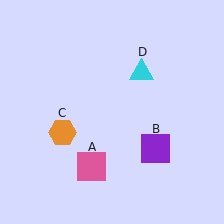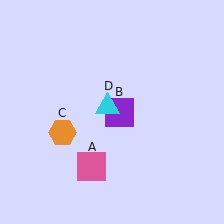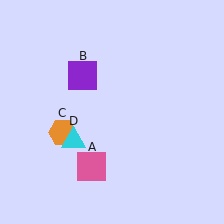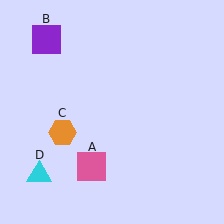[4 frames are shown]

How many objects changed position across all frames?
2 objects changed position: purple square (object B), cyan triangle (object D).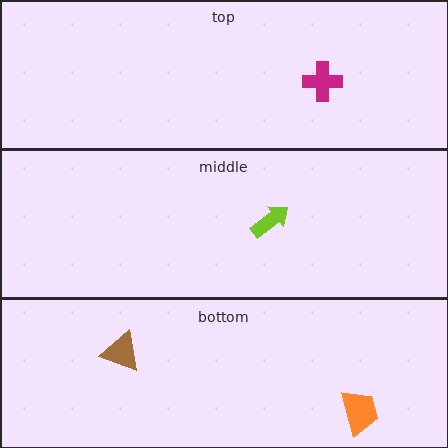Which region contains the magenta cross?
The top region.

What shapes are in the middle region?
The lime arrow.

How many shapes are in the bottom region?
2.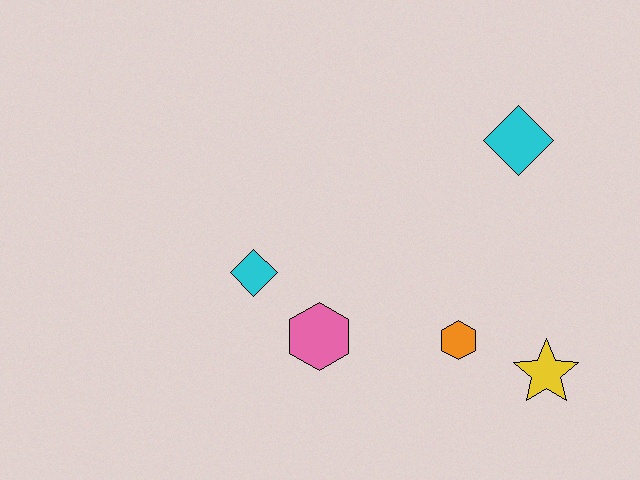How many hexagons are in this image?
There are 2 hexagons.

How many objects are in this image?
There are 5 objects.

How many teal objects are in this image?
There are no teal objects.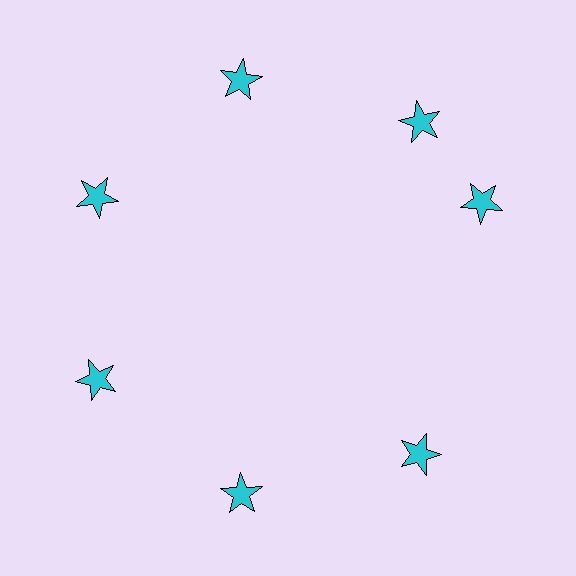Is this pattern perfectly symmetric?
No. The 7 cyan stars are arranged in a ring, but one element near the 3 o'clock position is rotated out of alignment along the ring, breaking the 7-fold rotational symmetry.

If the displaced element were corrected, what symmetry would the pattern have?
It would have 7-fold rotational symmetry — the pattern would map onto itself every 51 degrees.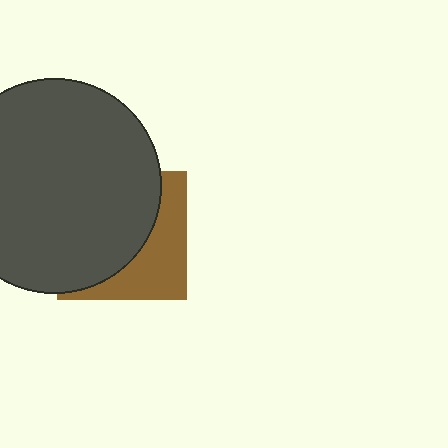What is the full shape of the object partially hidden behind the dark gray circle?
The partially hidden object is a brown square.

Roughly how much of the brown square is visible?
A small part of it is visible (roughly 38%).